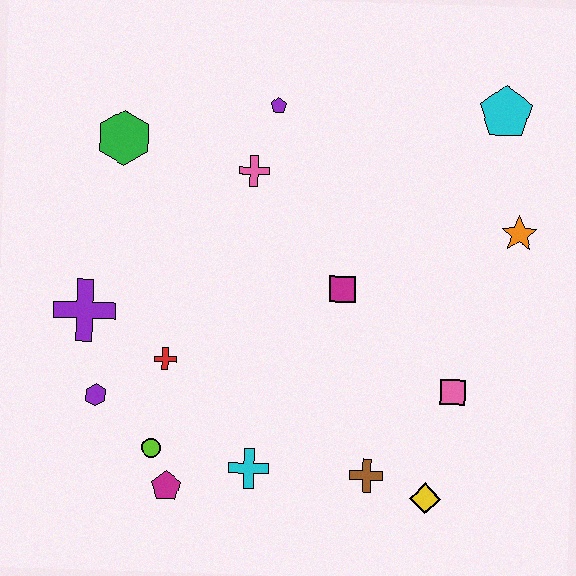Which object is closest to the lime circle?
The magenta pentagon is closest to the lime circle.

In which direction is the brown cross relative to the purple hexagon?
The brown cross is to the right of the purple hexagon.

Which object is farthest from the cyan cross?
The cyan pentagon is farthest from the cyan cross.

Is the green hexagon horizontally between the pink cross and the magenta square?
No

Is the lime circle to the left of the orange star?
Yes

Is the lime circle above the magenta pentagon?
Yes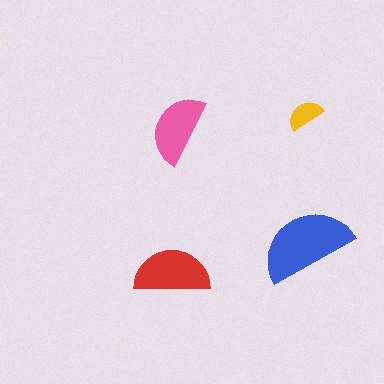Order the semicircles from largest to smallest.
the blue one, the red one, the pink one, the yellow one.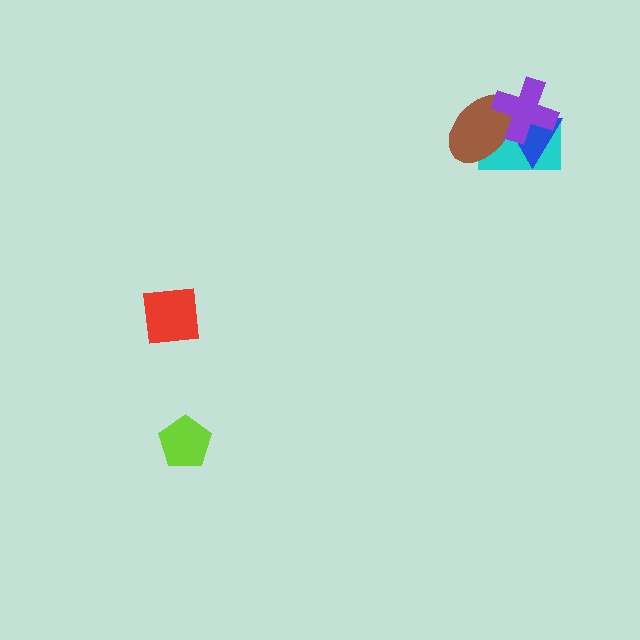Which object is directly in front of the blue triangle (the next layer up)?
The brown ellipse is directly in front of the blue triangle.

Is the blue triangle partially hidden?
Yes, it is partially covered by another shape.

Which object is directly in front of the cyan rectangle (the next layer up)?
The blue triangle is directly in front of the cyan rectangle.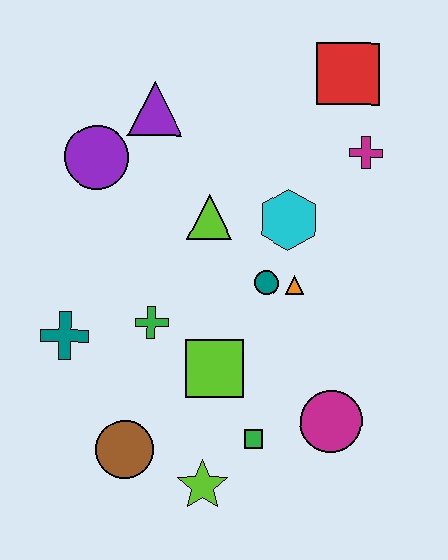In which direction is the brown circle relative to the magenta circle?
The brown circle is to the left of the magenta circle.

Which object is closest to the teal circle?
The orange triangle is closest to the teal circle.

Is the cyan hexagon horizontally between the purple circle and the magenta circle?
Yes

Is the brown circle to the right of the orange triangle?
No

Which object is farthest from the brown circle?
The red square is farthest from the brown circle.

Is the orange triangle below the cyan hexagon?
Yes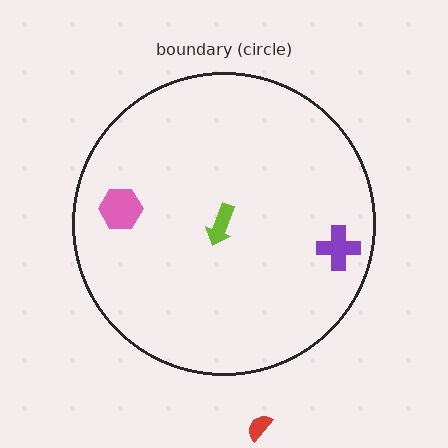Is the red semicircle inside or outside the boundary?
Outside.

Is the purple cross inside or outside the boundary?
Inside.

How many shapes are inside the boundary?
3 inside, 1 outside.